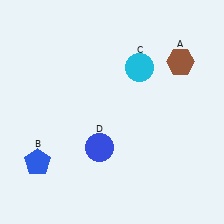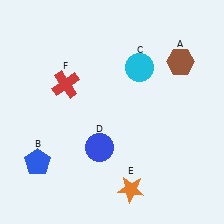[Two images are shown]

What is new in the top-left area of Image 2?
A red cross (F) was added in the top-left area of Image 2.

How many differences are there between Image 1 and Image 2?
There are 2 differences between the two images.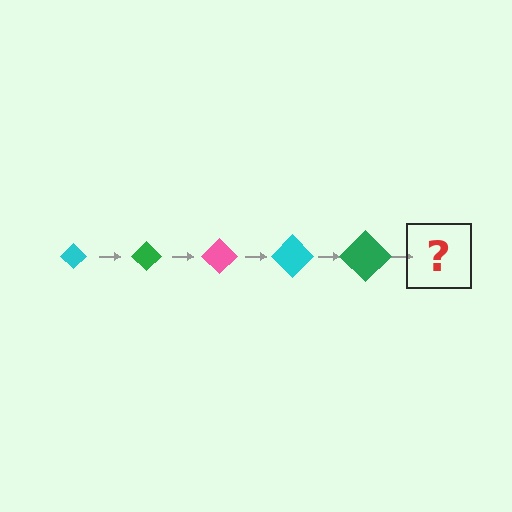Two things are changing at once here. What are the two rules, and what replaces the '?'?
The two rules are that the diamond grows larger each step and the color cycles through cyan, green, and pink. The '?' should be a pink diamond, larger than the previous one.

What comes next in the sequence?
The next element should be a pink diamond, larger than the previous one.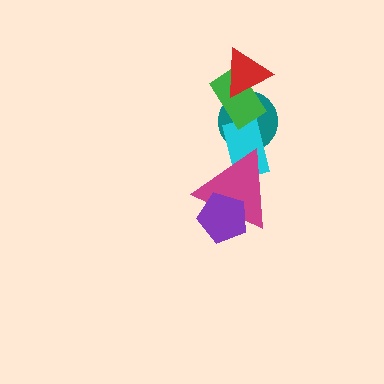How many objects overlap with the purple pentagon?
1 object overlaps with the purple pentagon.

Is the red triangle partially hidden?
No, no other shape covers it.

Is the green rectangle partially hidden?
Yes, it is partially covered by another shape.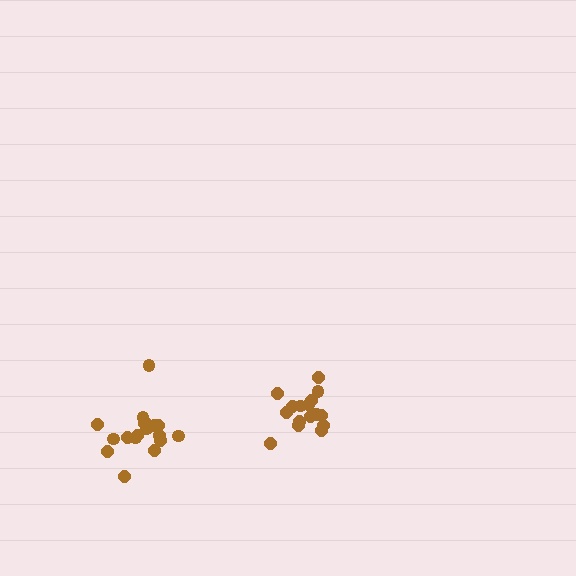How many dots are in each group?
Group 1: 16 dots, Group 2: 18 dots (34 total).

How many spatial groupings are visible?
There are 2 spatial groupings.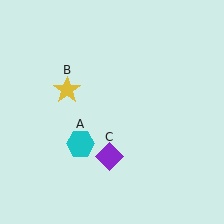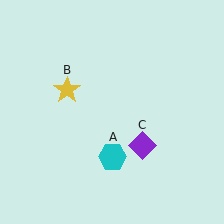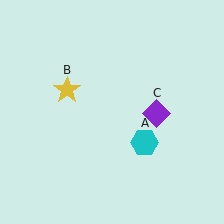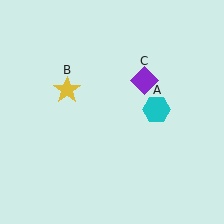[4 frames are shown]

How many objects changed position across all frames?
2 objects changed position: cyan hexagon (object A), purple diamond (object C).